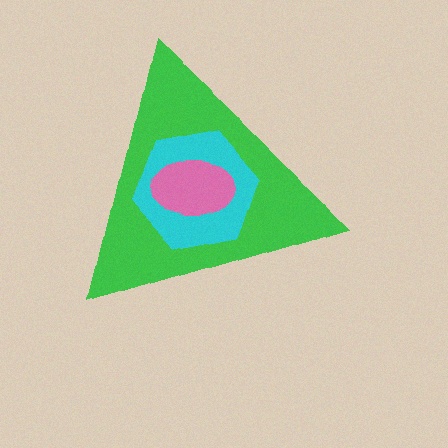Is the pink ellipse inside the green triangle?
Yes.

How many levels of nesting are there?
3.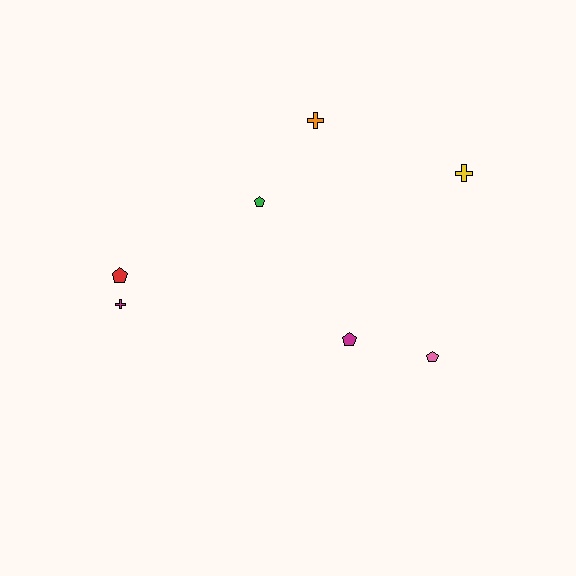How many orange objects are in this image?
There is 1 orange object.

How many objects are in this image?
There are 7 objects.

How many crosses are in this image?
There are 3 crosses.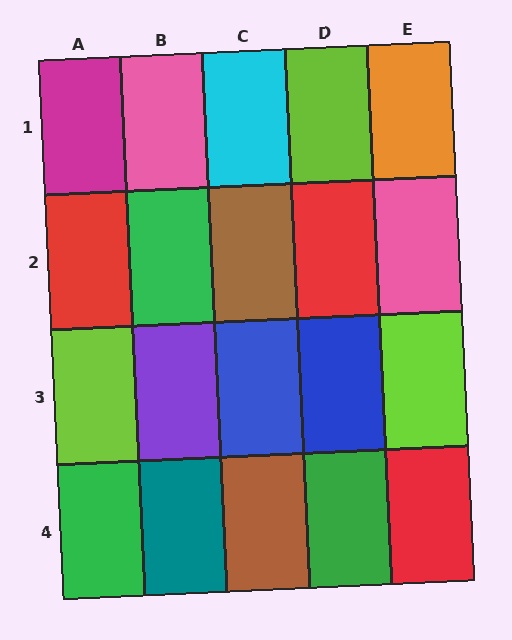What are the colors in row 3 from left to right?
Lime, purple, blue, blue, lime.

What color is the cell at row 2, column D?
Red.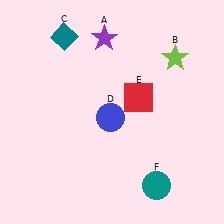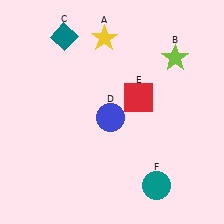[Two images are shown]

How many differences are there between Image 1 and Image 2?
There is 1 difference between the two images.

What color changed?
The star (A) changed from purple in Image 1 to yellow in Image 2.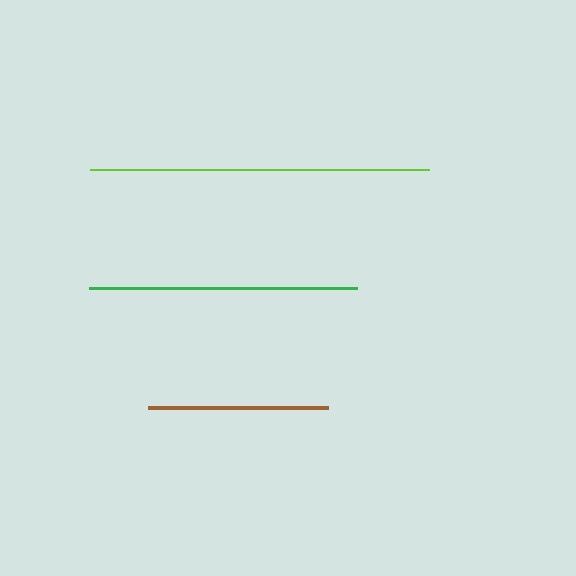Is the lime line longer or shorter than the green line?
The lime line is longer than the green line.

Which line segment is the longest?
The lime line is the longest at approximately 339 pixels.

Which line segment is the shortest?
The brown line is the shortest at approximately 180 pixels.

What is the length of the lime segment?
The lime segment is approximately 339 pixels long.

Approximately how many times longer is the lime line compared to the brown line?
The lime line is approximately 1.9 times the length of the brown line.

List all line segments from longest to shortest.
From longest to shortest: lime, green, brown.